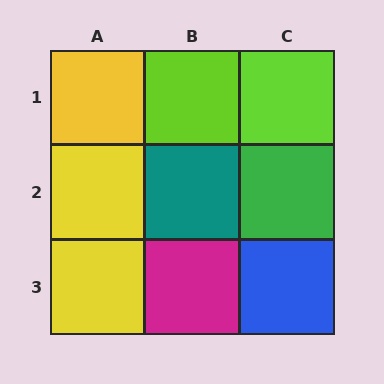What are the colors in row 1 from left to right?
Yellow, lime, lime.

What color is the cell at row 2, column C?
Green.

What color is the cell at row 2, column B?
Teal.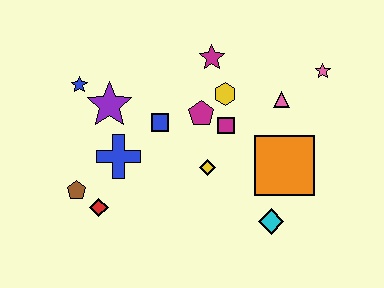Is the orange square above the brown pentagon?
Yes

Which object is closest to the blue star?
The purple star is closest to the blue star.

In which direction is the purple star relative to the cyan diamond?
The purple star is to the left of the cyan diamond.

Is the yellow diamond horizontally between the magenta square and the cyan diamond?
No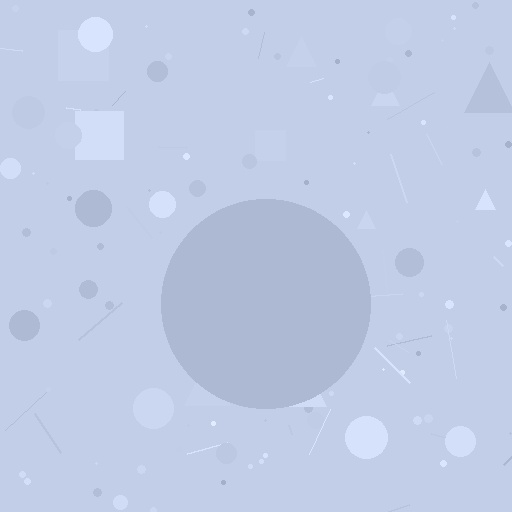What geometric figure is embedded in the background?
A circle is embedded in the background.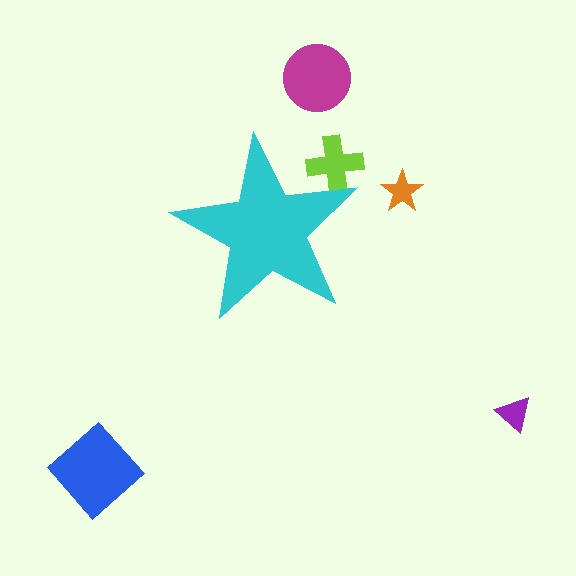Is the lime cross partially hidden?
Yes, the lime cross is partially hidden behind the cyan star.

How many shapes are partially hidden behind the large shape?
1 shape is partially hidden.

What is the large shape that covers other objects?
A cyan star.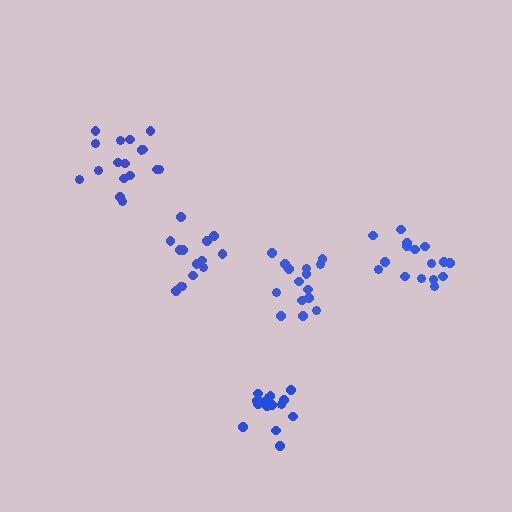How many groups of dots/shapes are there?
There are 5 groups.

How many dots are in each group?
Group 1: 16 dots, Group 2: 14 dots, Group 3: 17 dots, Group 4: 15 dots, Group 5: 16 dots (78 total).